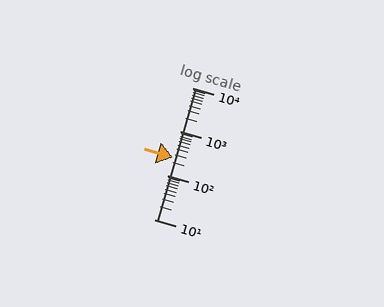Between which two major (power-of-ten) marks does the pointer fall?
The pointer is between 100 and 1000.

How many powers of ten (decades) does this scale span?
The scale spans 3 decades, from 10 to 10000.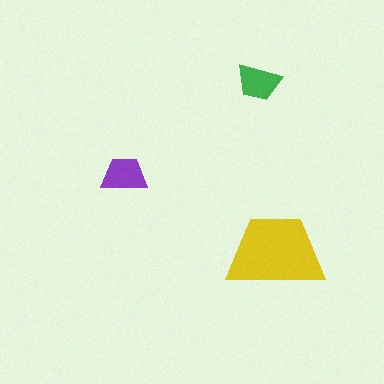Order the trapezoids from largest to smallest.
the yellow one, the purple one, the green one.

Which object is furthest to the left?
The purple trapezoid is leftmost.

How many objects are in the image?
There are 3 objects in the image.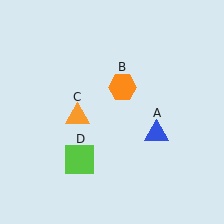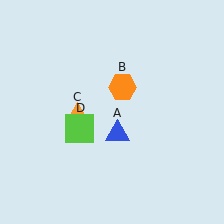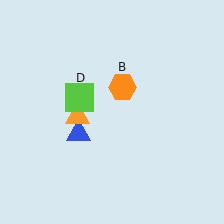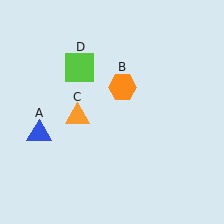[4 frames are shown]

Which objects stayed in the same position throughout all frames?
Orange hexagon (object B) and orange triangle (object C) remained stationary.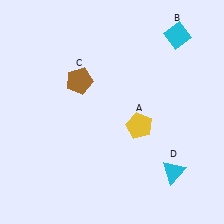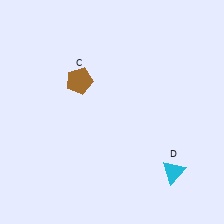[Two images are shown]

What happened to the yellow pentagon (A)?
The yellow pentagon (A) was removed in Image 2. It was in the bottom-right area of Image 1.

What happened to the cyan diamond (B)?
The cyan diamond (B) was removed in Image 2. It was in the top-right area of Image 1.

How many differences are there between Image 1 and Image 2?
There are 2 differences between the two images.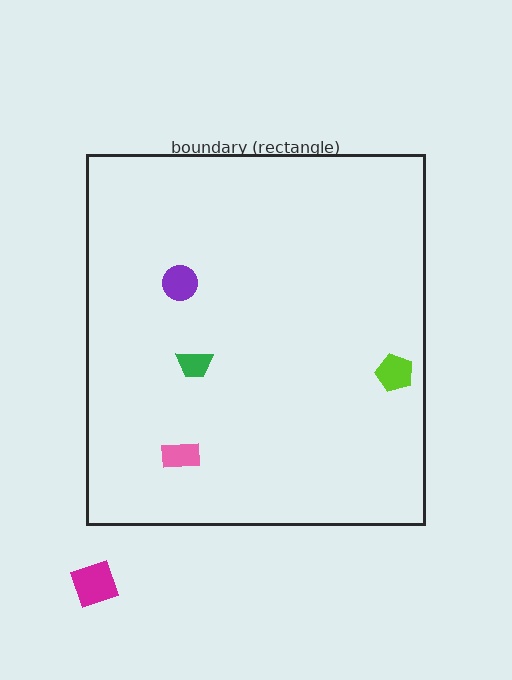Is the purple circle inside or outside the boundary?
Inside.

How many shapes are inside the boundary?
4 inside, 1 outside.